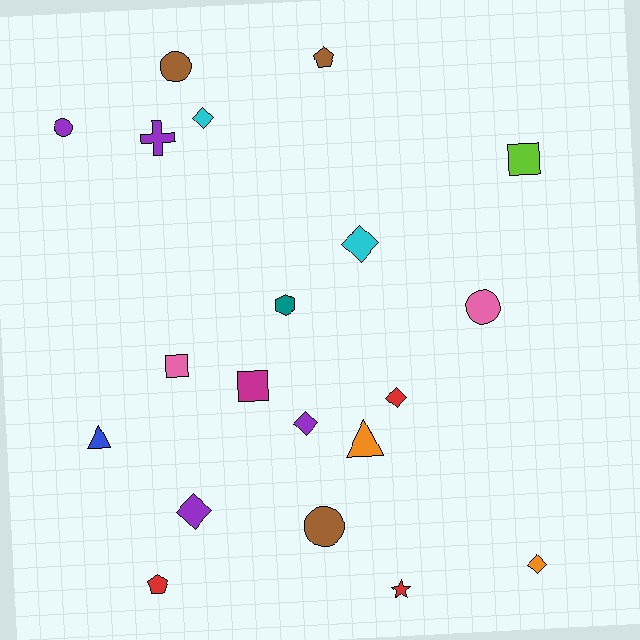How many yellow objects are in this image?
There are no yellow objects.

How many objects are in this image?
There are 20 objects.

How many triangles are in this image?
There are 2 triangles.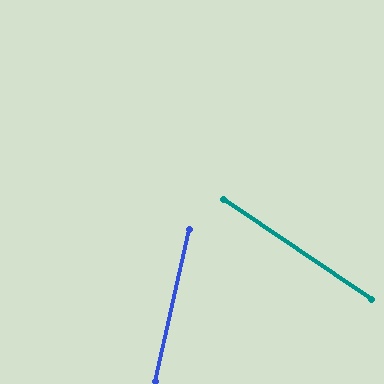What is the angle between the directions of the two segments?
Approximately 69 degrees.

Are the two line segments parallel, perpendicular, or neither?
Neither parallel nor perpendicular — they differ by about 69°.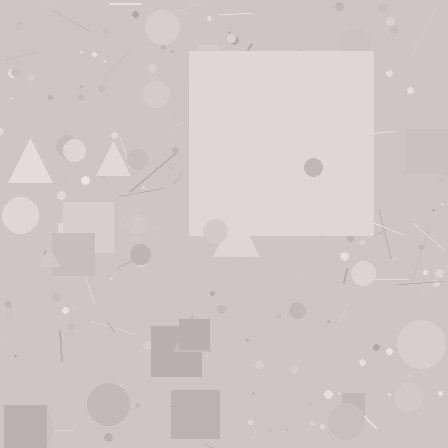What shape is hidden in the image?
A square is hidden in the image.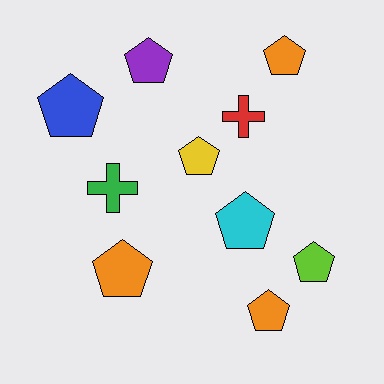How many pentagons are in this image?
There are 8 pentagons.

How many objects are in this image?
There are 10 objects.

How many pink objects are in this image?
There are no pink objects.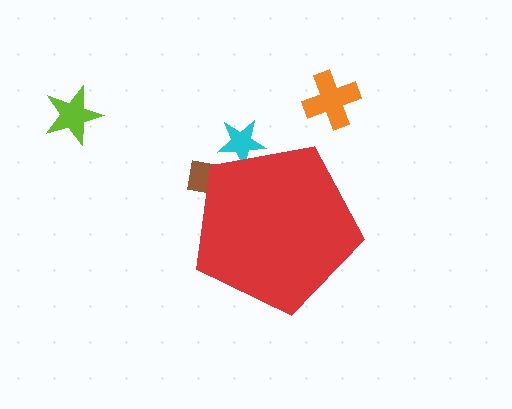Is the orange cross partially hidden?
No, the orange cross is fully visible.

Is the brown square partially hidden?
Yes, the brown square is partially hidden behind the red pentagon.